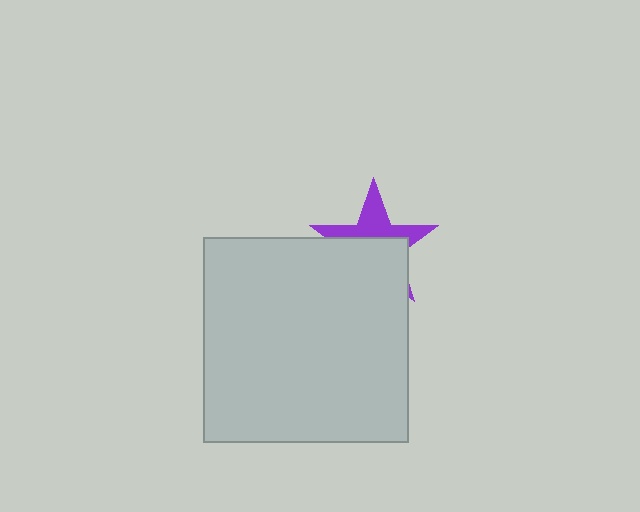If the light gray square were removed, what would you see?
You would see the complete purple star.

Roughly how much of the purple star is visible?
A small part of it is visible (roughly 42%).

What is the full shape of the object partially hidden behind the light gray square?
The partially hidden object is a purple star.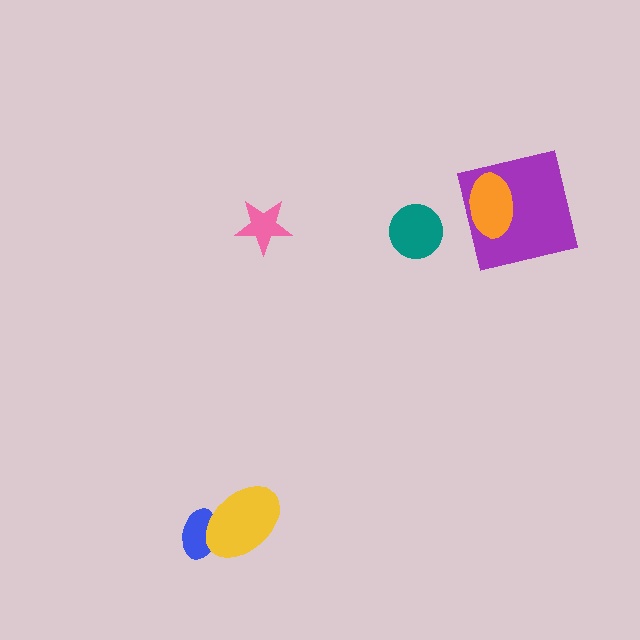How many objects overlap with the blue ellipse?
1 object overlaps with the blue ellipse.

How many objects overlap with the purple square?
1 object overlaps with the purple square.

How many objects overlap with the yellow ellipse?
1 object overlaps with the yellow ellipse.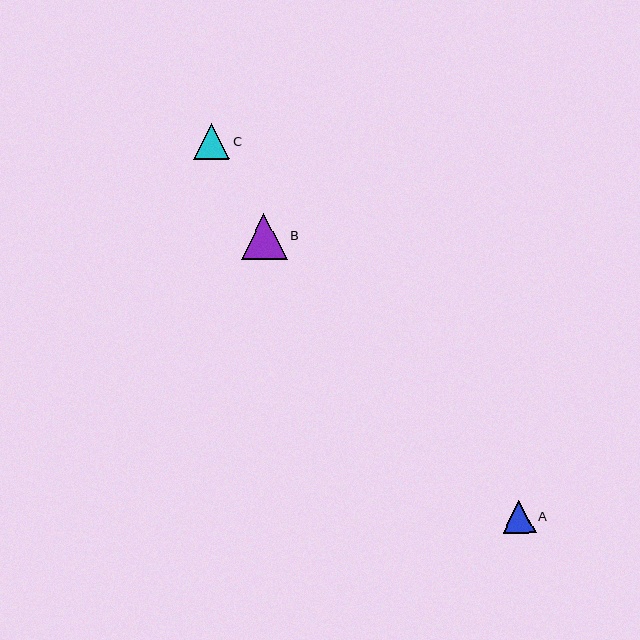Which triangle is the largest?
Triangle B is the largest with a size of approximately 46 pixels.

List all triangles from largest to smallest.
From largest to smallest: B, C, A.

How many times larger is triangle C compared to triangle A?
Triangle C is approximately 1.1 times the size of triangle A.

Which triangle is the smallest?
Triangle A is the smallest with a size of approximately 33 pixels.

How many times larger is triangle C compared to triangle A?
Triangle C is approximately 1.1 times the size of triangle A.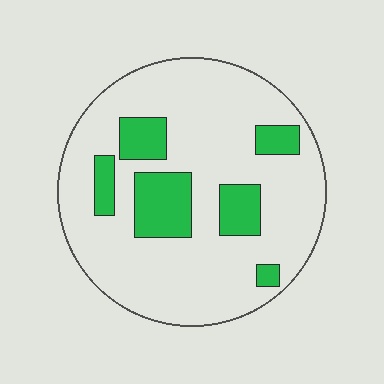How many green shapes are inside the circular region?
6.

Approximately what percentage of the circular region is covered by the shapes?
Approximately 20%.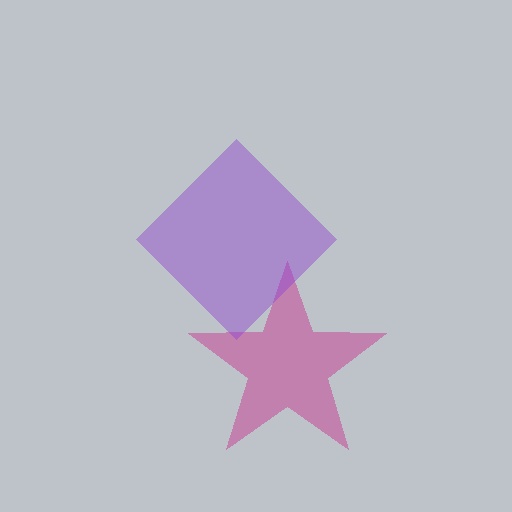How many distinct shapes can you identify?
There are 2 distinct shapes: a magenta star, a purple diamond.